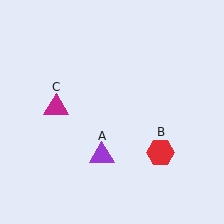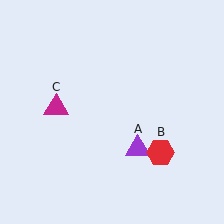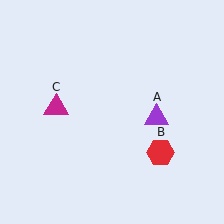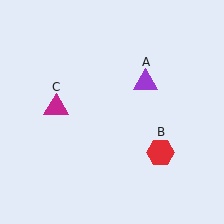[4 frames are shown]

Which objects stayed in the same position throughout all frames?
Red hexagon (object B) and magenta triangle (object C) remained stationary.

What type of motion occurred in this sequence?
The purple triangle (object A) rotated counterclockwise around the center of the scene.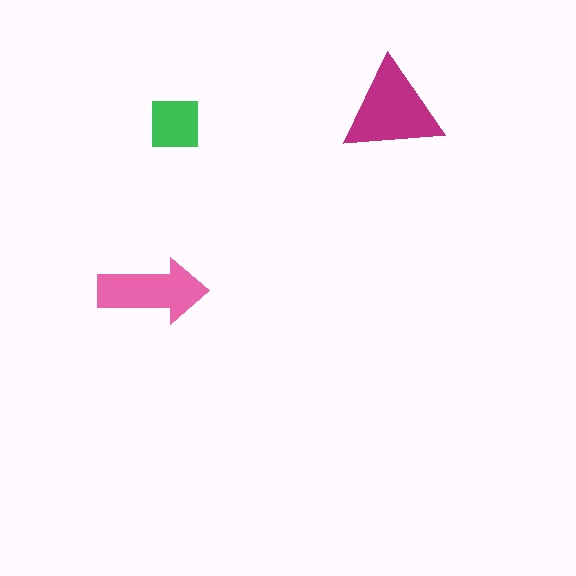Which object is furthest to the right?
The magenta triangle is rightmost.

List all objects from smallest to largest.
The green square, the pink arrow, the magenta triangle.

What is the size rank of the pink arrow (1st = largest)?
2nd.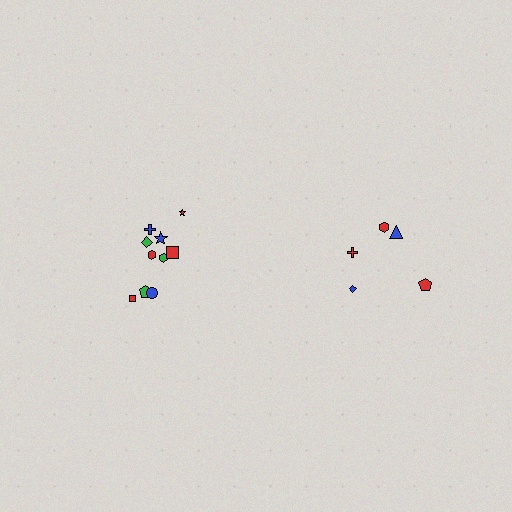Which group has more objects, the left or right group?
The left group.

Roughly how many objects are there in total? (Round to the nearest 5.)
Roughly 15 objects in total.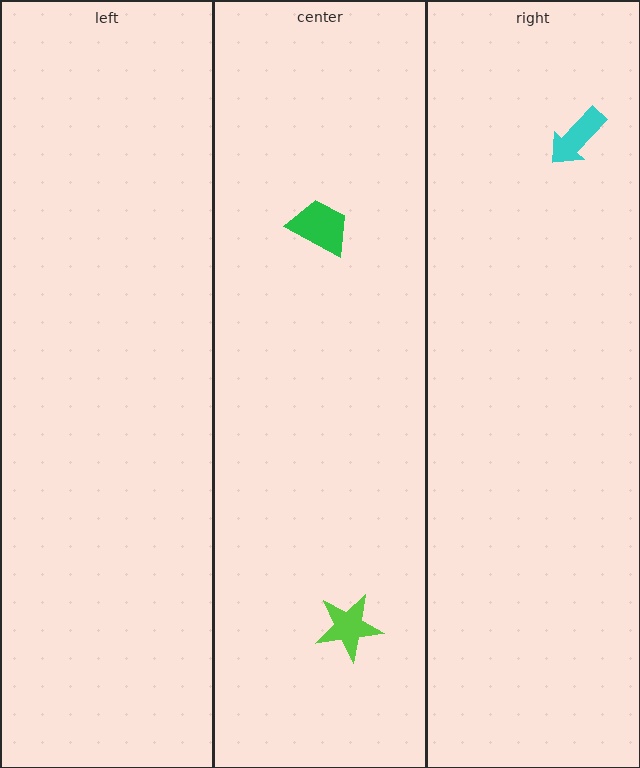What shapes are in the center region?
The lime star, the green trapezoid.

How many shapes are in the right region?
1.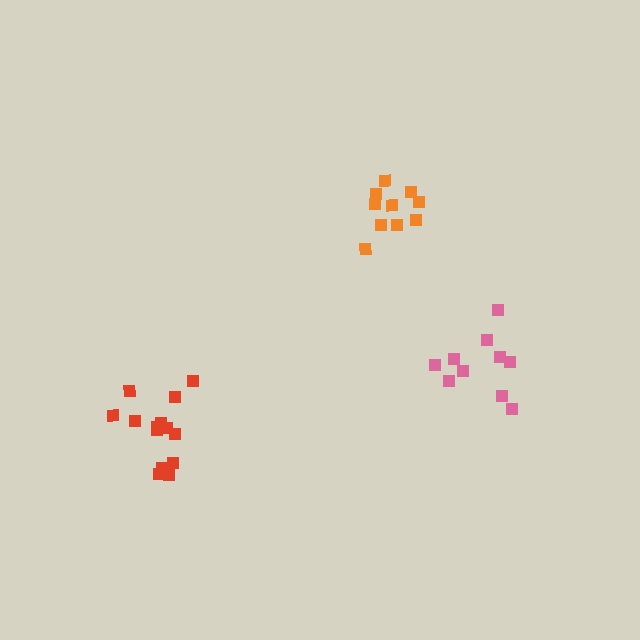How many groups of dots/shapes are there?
There are 3 groups.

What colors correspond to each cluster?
The clusters are colored: pink, orange, red.